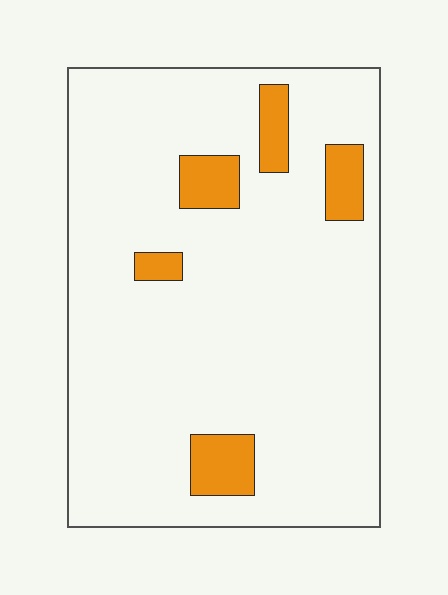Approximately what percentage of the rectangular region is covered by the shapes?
Approximately 10%.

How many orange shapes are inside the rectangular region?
5.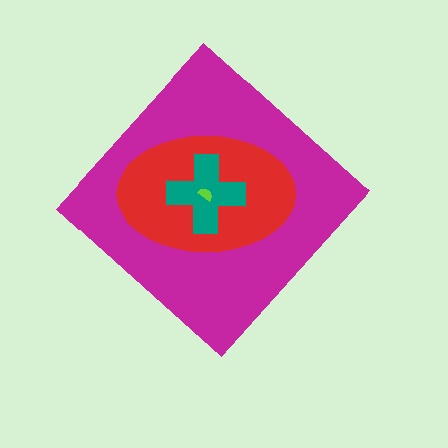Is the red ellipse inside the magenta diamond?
Yes.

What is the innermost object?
The lime semicircle.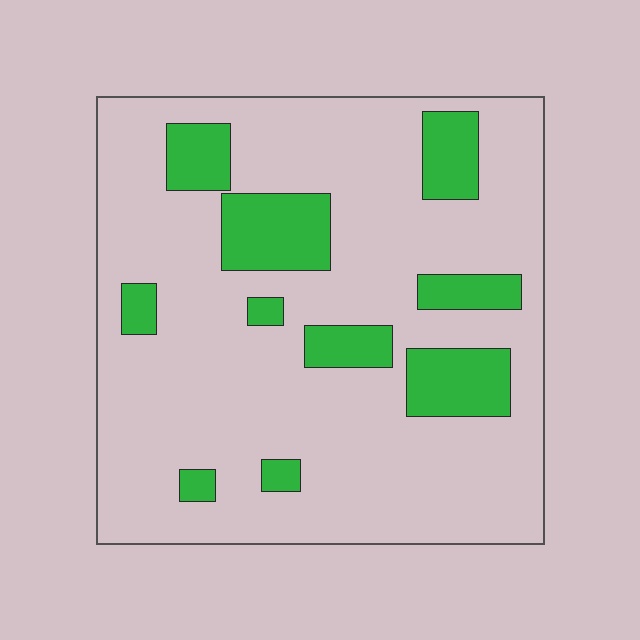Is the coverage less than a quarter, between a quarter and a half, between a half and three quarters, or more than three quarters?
Less than a quarter.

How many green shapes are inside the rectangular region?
10.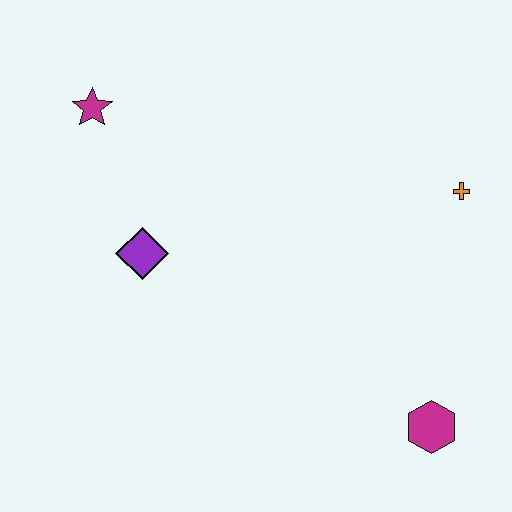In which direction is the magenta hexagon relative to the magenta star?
The magenta hexagon is to the right of the magenta star.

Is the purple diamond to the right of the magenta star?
Yes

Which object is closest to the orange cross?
The magenta hexagon is closest to the orange cross.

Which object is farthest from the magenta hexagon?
The magenta star is farthest from the magenta hexagon.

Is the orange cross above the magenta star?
No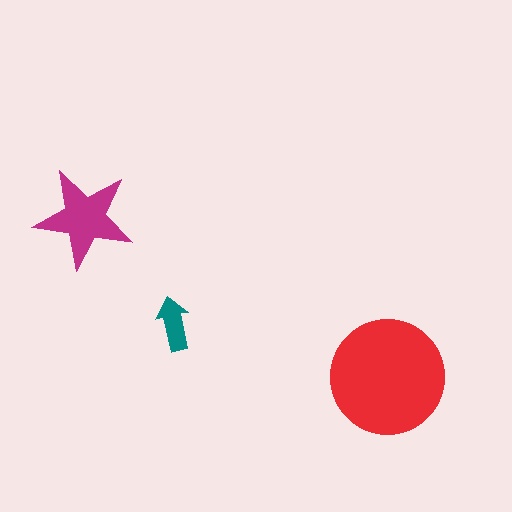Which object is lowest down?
The red circle is bottommost.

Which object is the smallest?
The teal arrow.